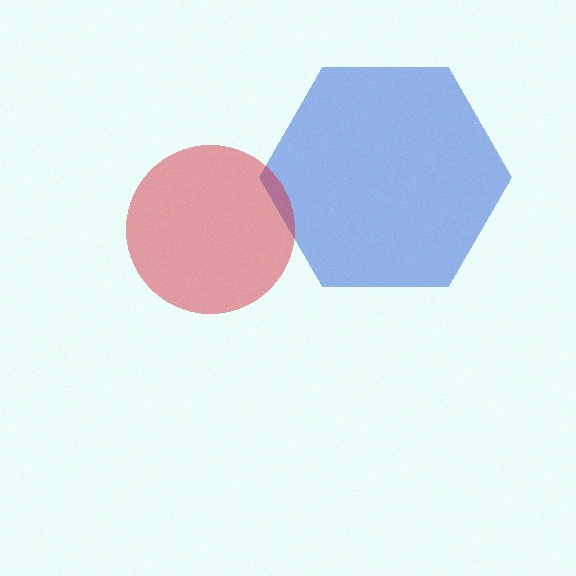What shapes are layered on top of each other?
The layered shapes are: a blue hexagon, a red circle.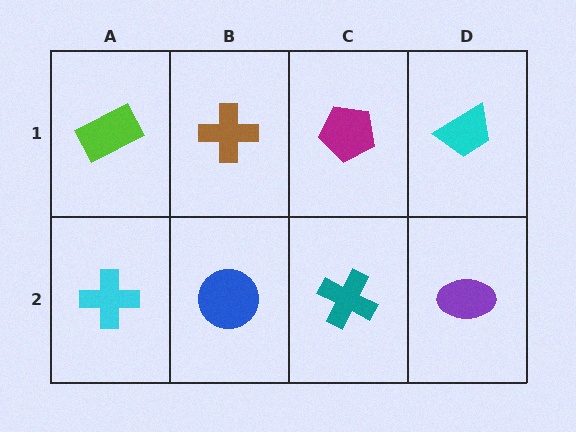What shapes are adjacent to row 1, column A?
A cyan cross (row 2, column A), a brown cross (row 1, column B).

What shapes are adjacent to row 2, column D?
A cyan trapezoid (row 1, column D), a teal cross (row 2, column C).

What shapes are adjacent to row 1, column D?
A purple ellipse (row 2, column D), a magenta pentagon (row 1, column C).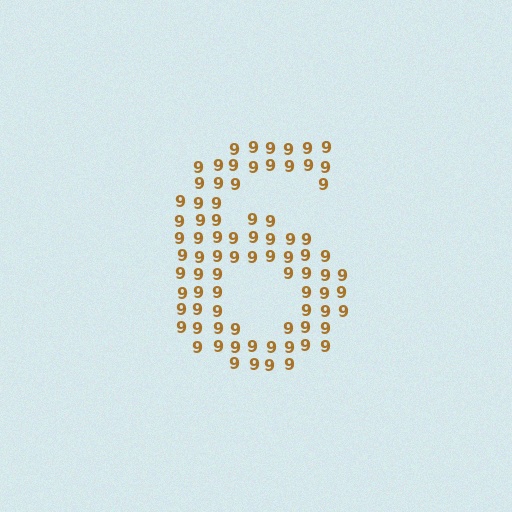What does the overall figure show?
The overall figure shows the digit 6.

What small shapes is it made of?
It is made of small digit 9's.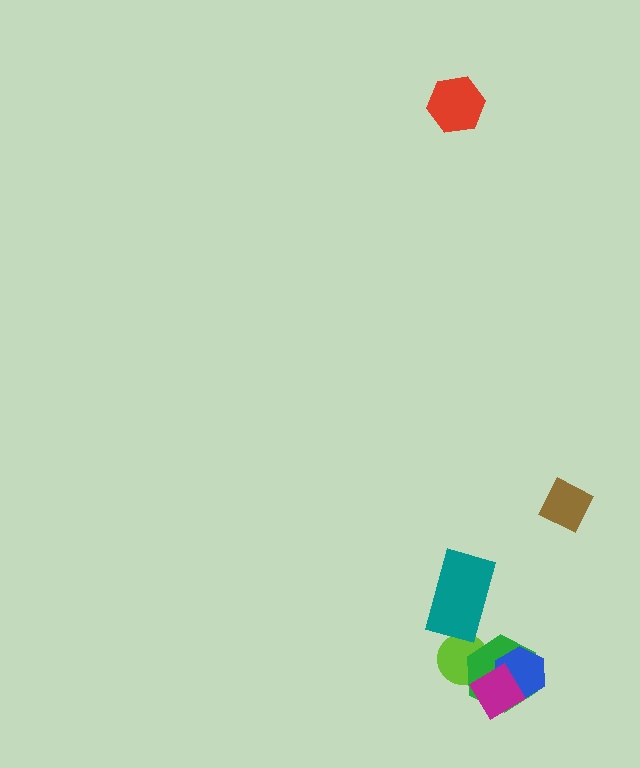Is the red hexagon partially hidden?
No, no other shape covers it.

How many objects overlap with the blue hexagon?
2 objects overlap with the blue hexagon.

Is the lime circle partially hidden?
Yes, it is partially covered by another shape.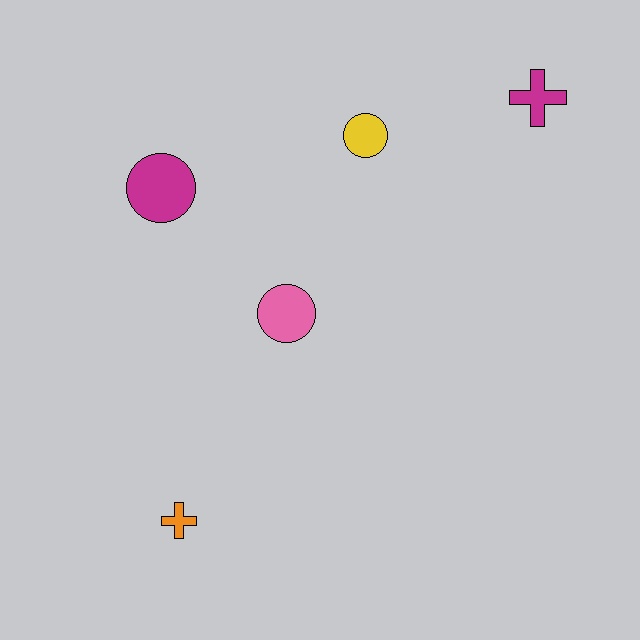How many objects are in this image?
There are 5 objects.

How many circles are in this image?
There are 3 circles.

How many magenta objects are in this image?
There are 2 magenta objects.